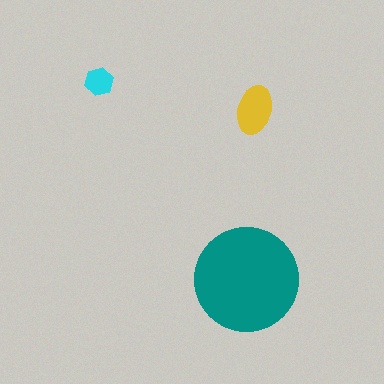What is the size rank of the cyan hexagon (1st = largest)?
3rd.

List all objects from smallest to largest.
The cyan hexagon, the yellow ellipse, the teal circle.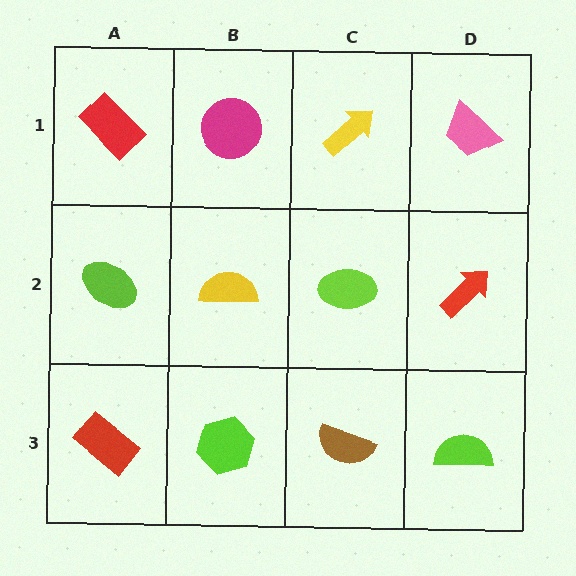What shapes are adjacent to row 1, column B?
A yellow semicircle (row 2, column B), a red rectangle (row 1, column A), a yellow arrow (row 1, column C).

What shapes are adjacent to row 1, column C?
A lime ellipse (row 2, column C), a magenta circle (row 1, column B), a pink trapezoid (row 1, column D).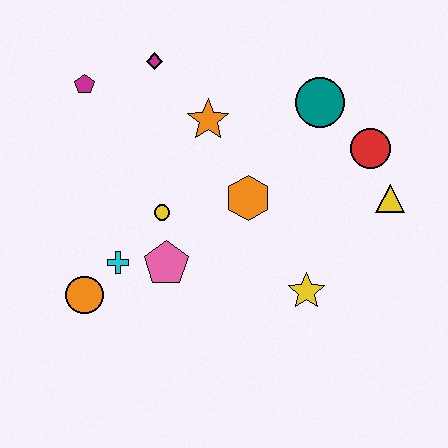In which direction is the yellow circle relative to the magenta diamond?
The yellow circle is below the magenta diamond.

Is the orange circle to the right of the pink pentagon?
No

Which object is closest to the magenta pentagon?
The magenta diamond is closest to the magenta pentagon.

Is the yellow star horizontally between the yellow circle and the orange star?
No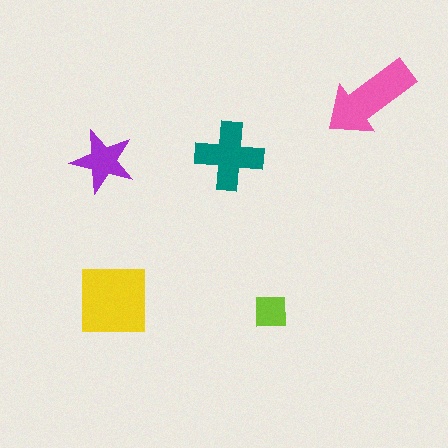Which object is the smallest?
The lime square.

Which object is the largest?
The yellow square.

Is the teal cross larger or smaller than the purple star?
Larger.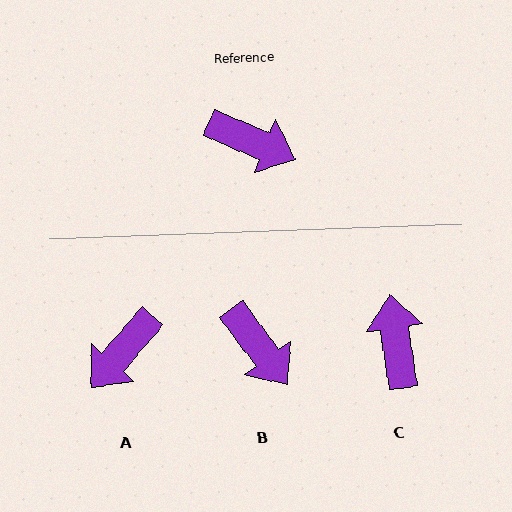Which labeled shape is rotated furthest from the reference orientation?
C, about 121 degrees away.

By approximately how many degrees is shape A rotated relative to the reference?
Approximately 108 degrees clockwise.